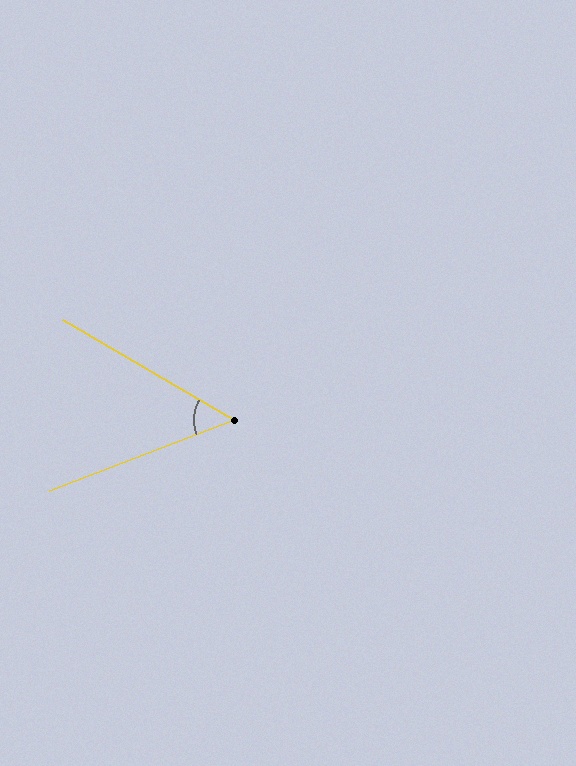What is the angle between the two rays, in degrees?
Approximately 51 degrees.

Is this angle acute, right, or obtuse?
It is acute.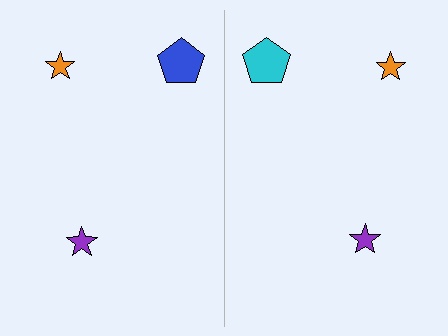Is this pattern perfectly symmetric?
No, the pattern is not perfectly symmetric. The cyan pentagon on the right side breaks the symmetry — its mirror counterpart is blue.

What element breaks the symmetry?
The cyan pentagon on the right side breaks the symmetry — its mirror counterpart is blue.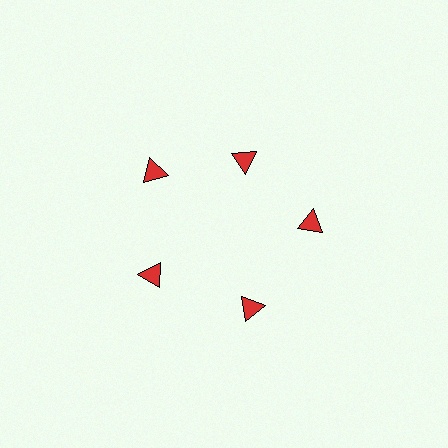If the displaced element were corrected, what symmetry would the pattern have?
It would have 5-fold rotational symmetry — the pattern would map onto itself every 72 degrees.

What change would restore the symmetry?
The symmetry would be restored by moving it outward, back onto the ring so that all 5 triangles sit at equal angles and equal distance from the center.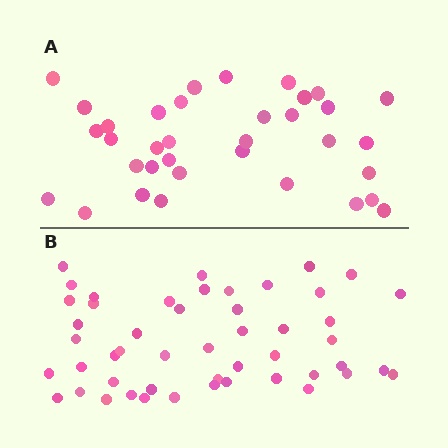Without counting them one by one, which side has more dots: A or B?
Region B (the bottom region) has more dots.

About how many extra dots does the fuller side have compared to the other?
Region B has approximately 15 more dots than region A.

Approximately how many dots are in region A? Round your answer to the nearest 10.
About 40 dots. (The exact count is 35, which rounds to 40.)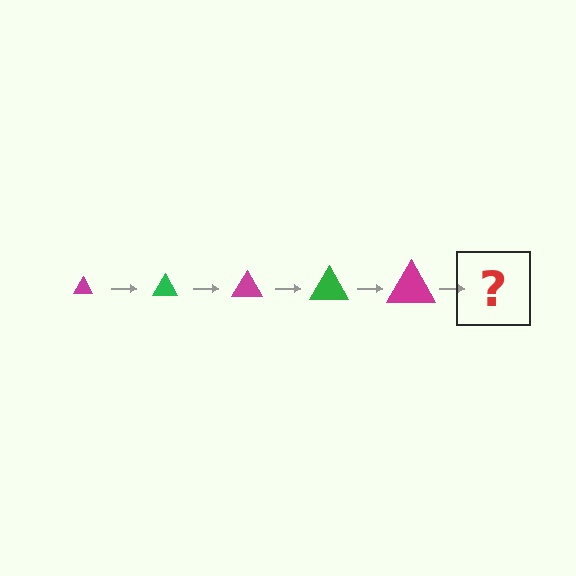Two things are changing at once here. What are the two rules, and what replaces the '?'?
The two rules are that the triangle grows larger each step and the color cycles through magenta and green. The '?' should be a green triangle, larger than the previous one.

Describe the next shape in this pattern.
It should be a green triangle, larger than the previous one.